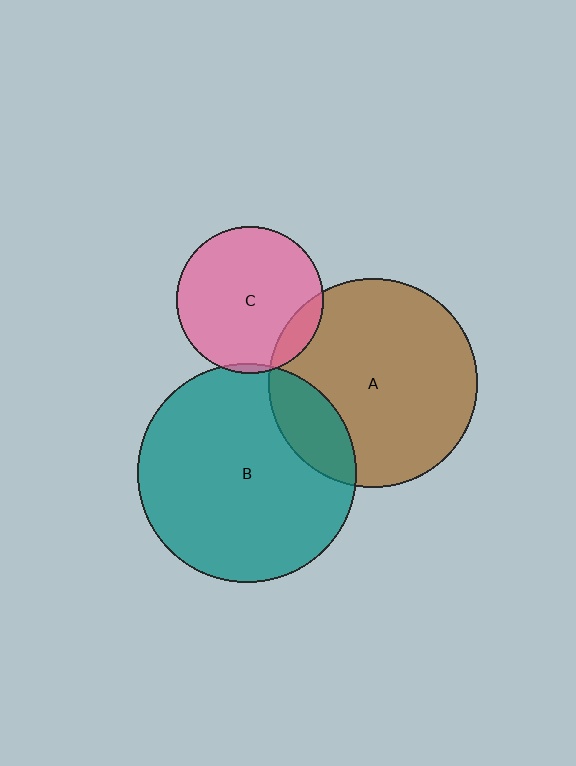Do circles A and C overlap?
Yes.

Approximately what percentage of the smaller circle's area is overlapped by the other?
Approximately 10%.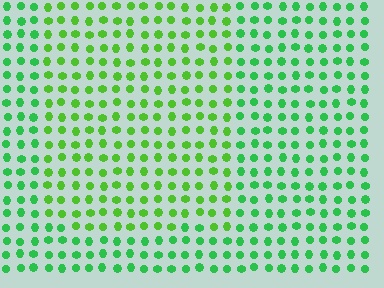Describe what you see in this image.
The image is filled with small green elements in a uniform arrangement. A rectangle-shaped region is visible where the elements are tinted to a slightly different hue, forming a subtle color boundary.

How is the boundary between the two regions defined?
The boundary is defined purely by a slight shift in hue (about 26 degrees). Spacing, size, and orientation are identical on both sides.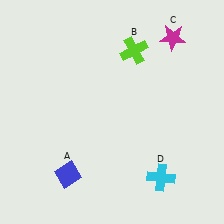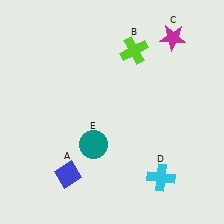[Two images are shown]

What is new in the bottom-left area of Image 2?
A teal circle (E) was added in the bottom-left area of Image 2.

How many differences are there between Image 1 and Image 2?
There is 1 difference between the two images.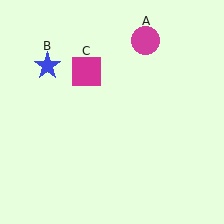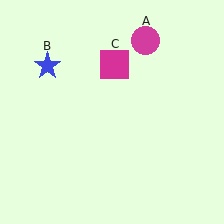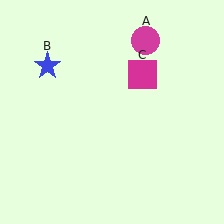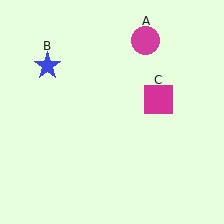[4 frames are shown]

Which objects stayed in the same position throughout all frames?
Magenta circle (object A) and blue star (object B) remained stationary.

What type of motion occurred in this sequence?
The magenta square (object C) rotated clockwise around the center of the scene.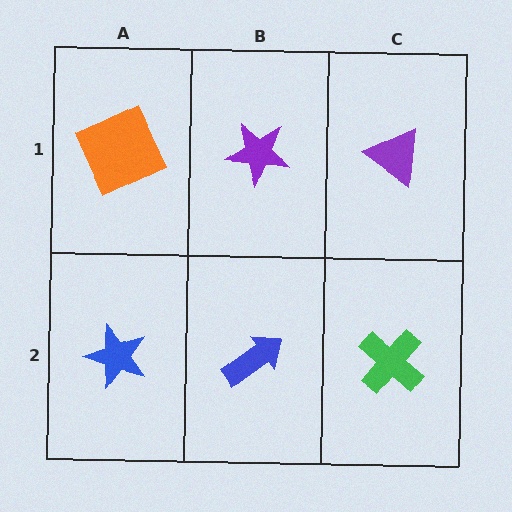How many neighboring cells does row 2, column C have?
2.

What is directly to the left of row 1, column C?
A purple star.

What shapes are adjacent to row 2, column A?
An orange square (row 1, column A), a blue arrow (row 2, column B).